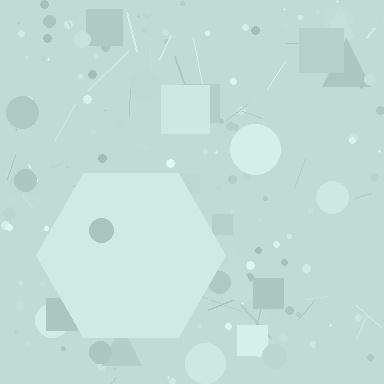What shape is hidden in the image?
A hexagon is hidden in the image.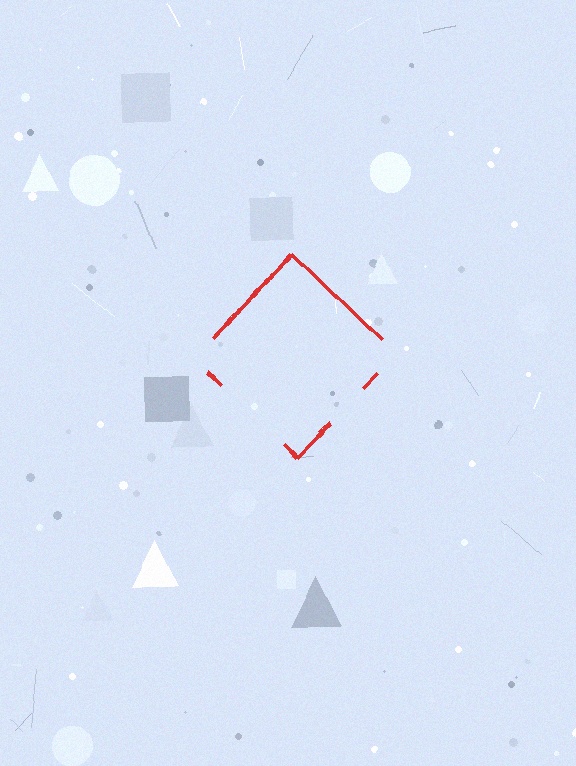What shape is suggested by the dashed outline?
The dashed outline suggests a diamond.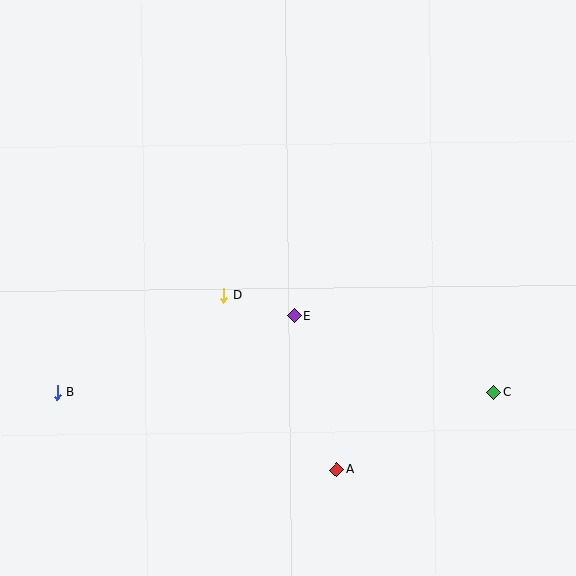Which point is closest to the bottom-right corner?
Point C is closest to the bottom-right corner.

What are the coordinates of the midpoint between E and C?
The midpoint between E and C is at (394, 354).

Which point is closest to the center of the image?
Point E at (294, 316) is closest to the center.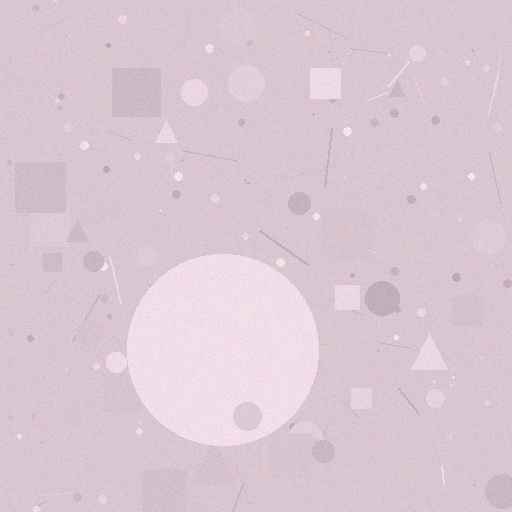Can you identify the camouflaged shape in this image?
The camouflaged shape is a circle.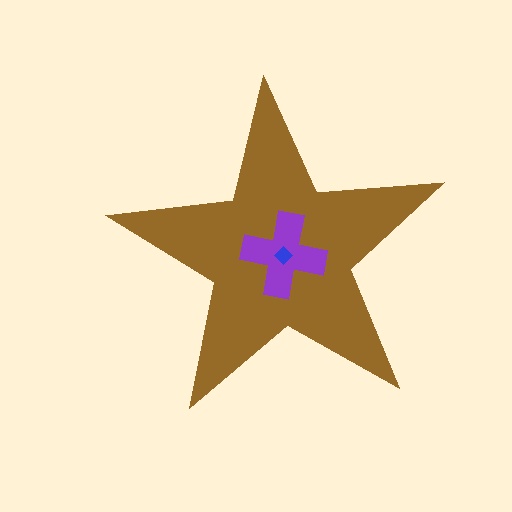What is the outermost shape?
The brown star.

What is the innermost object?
The blue diamond.